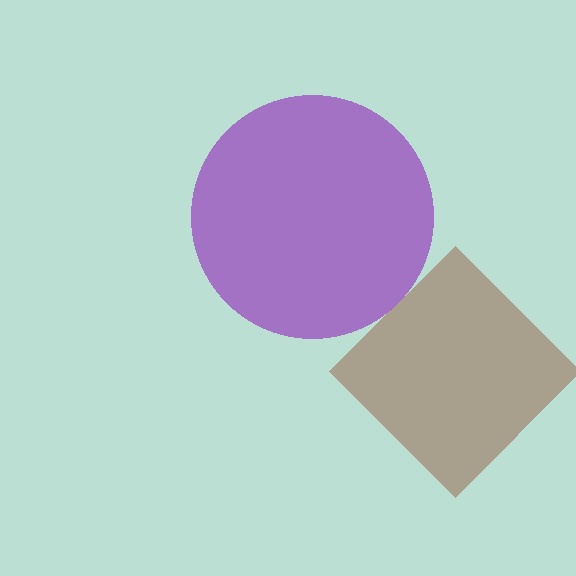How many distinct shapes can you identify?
There are 2 distinct shapes: a purple circle, a brown diamond.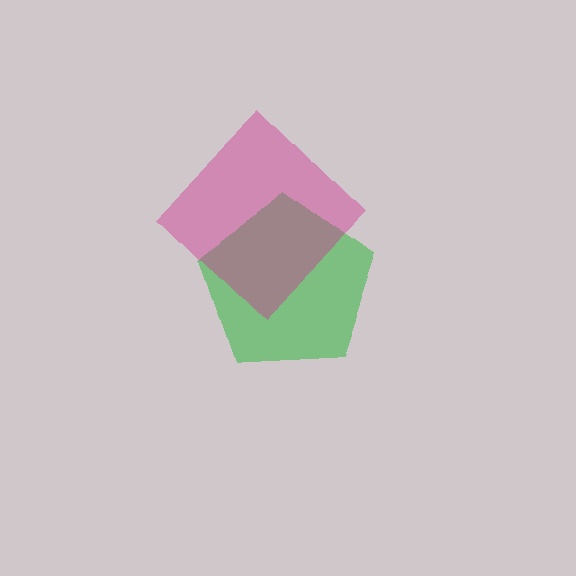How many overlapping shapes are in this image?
There are 2 overlapping shapes in the image.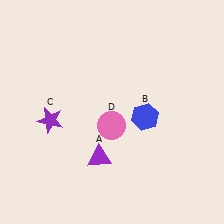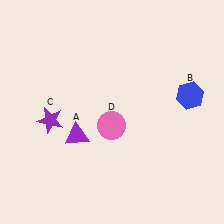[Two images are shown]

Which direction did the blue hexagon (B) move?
The blue hexagon (B) moved right.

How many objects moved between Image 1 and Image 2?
2 objects moved between the two images.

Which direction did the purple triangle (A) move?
The purple triangle (A) moved left.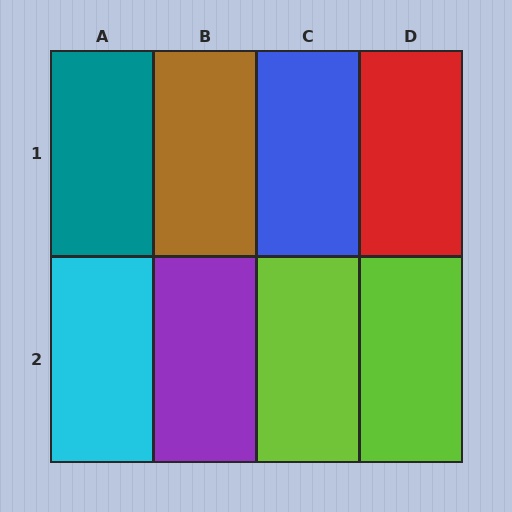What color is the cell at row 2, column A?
Cyan.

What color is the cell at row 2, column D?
Lime.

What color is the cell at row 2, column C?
Lime.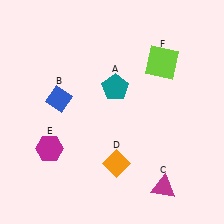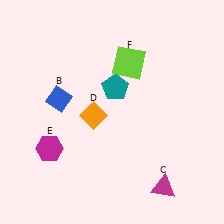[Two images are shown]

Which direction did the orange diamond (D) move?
The orange diamond (D) moved up.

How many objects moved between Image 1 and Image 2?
2 objects moved between the two images.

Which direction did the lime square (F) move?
The lime square (F) moved left.